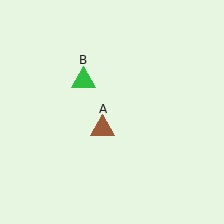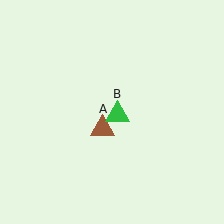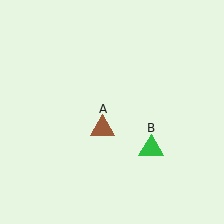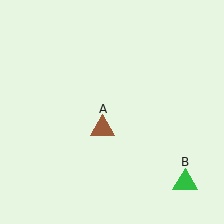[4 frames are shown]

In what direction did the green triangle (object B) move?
The green triangle (object B) moved down and to the right.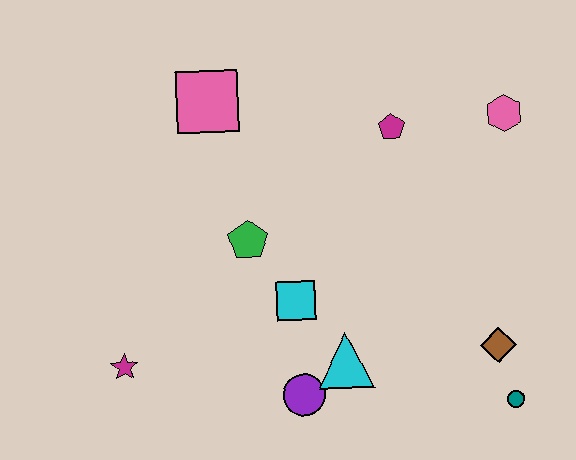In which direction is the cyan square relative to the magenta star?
The cyan square is to the right of the magenta star.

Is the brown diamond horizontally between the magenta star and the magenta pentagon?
No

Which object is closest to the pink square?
The green pentagon is closest to the pink square.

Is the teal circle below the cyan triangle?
Yes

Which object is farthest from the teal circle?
The pink square is farthest from the teal circle.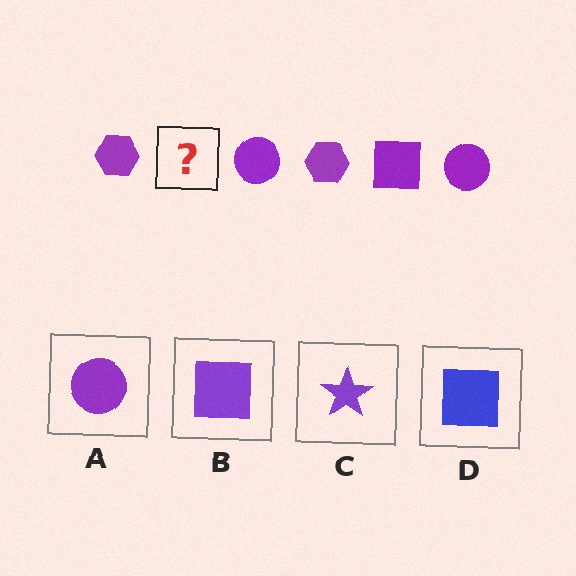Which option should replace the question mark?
Option B.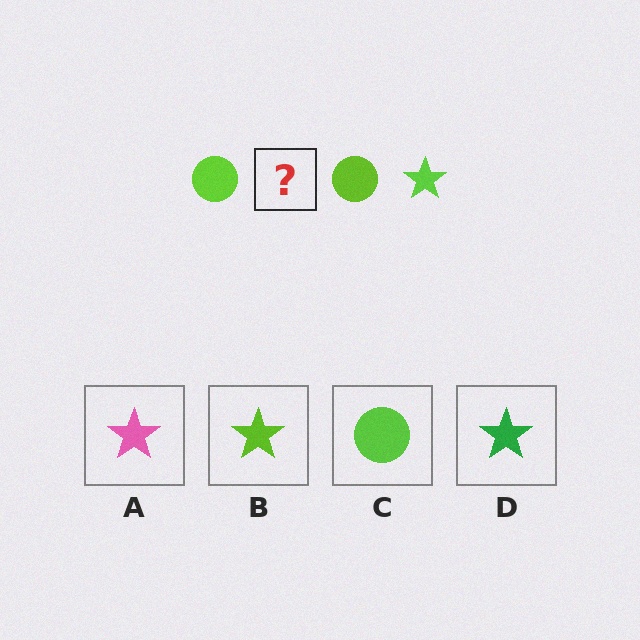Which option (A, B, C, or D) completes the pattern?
B.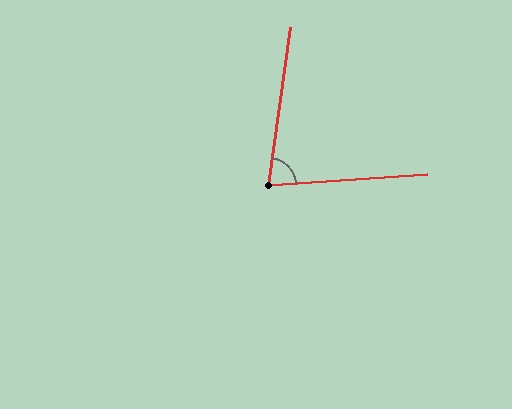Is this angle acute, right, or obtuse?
It is acute.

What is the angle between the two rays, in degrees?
Approximately 78 degrees.